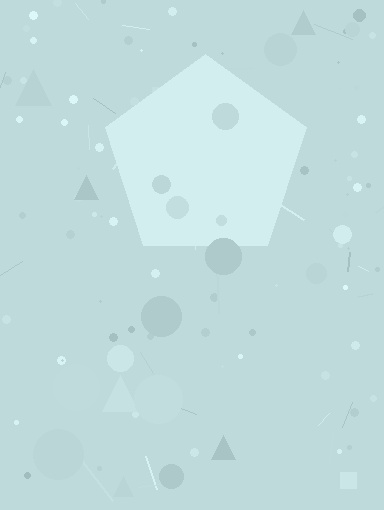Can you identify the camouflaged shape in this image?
The camouflaged shape is a pentagon.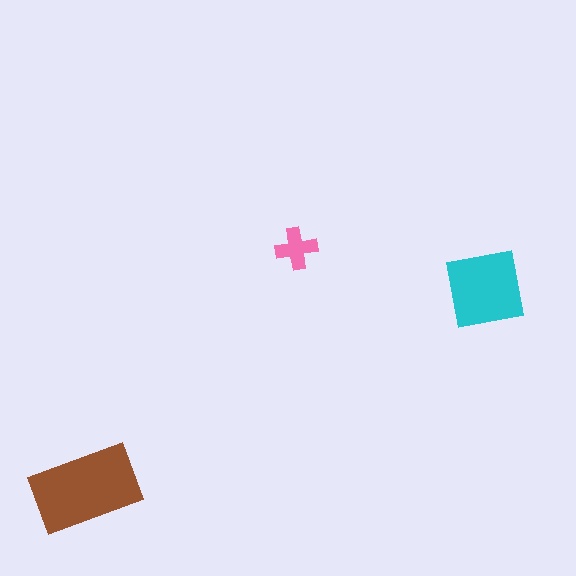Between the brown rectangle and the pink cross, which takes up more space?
The brown rectangle.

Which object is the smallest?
The pink cross.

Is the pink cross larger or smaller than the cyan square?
Smaller.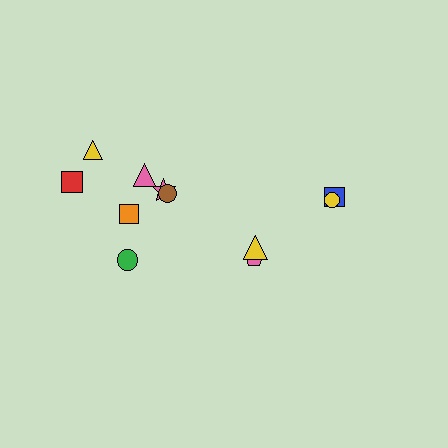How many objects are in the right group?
There are 4 objects.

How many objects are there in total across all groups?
There are 11 objects.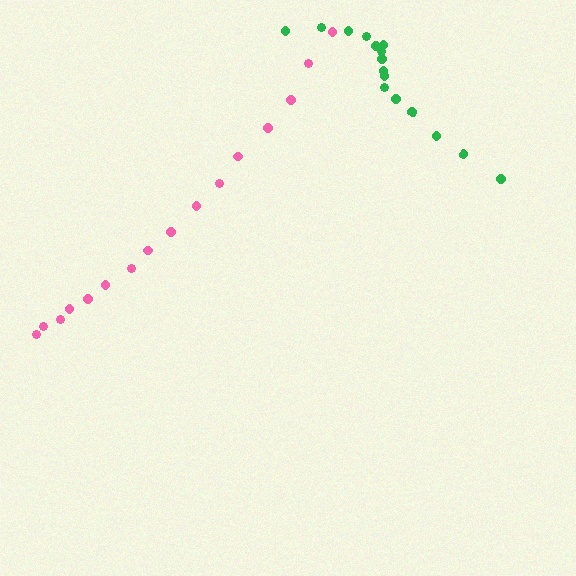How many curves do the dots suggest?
There are 2 distinct paths.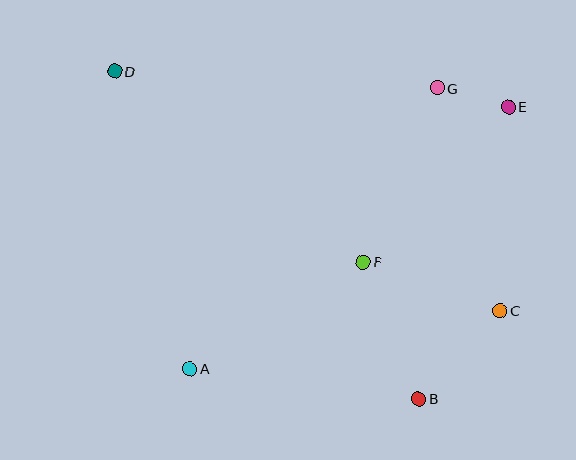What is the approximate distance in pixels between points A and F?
The distance between A and F is approximately 203 pixels.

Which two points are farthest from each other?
Points C and D are farthest from each other.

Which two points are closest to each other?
Points E and G are closest to each other.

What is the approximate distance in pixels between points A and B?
The distance between A and B is approximately 230 pixels.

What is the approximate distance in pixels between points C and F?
The distance between C and F is approximately 145 pixels.